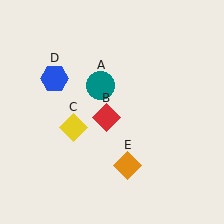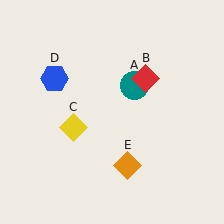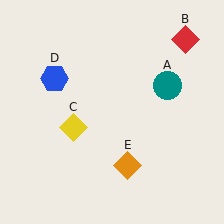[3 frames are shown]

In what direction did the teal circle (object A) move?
The teal circle (object A) moved right.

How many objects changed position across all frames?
2 objects changed position: teal circle (object A), red diamond (object B).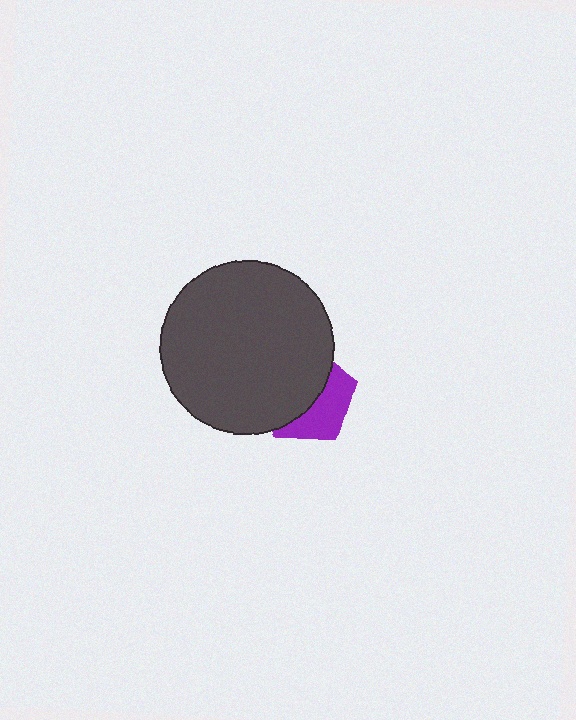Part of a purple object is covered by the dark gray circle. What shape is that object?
It is a pentagon.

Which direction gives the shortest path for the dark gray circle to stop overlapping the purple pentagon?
Moving left gives the shortest separation.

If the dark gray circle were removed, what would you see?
You would see the complete purple pentagon.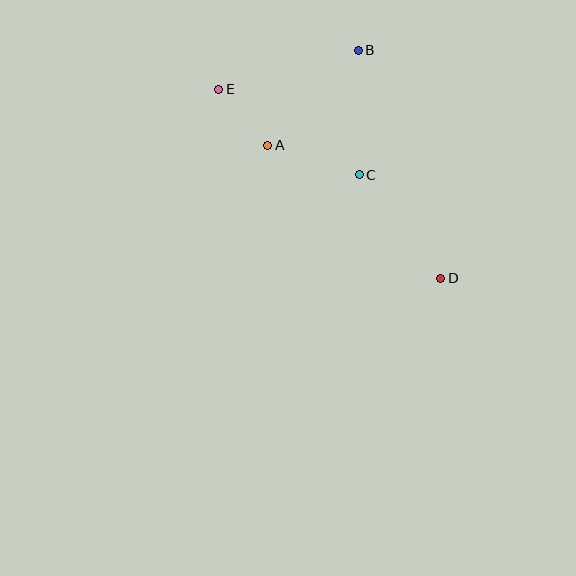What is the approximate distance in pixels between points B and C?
The distance between B and C is approximately 125 pixels.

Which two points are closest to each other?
Points A and E are closest to each other.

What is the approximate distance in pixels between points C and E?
The distance between C and E is approximately 164 pixels.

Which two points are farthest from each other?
Points D and E are farthest from each other.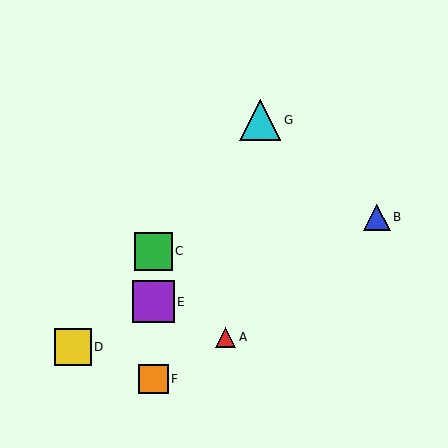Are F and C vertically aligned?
Yes, both are at x≈153.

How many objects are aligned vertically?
3 objects (C, E, F) are aligned vertically.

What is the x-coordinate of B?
Object B is at x≈377.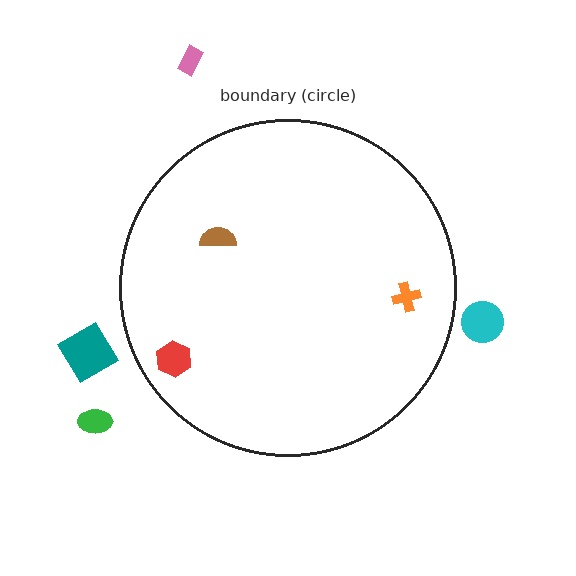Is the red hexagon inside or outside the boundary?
Inside.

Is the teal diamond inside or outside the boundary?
Outside.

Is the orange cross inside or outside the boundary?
Inside.